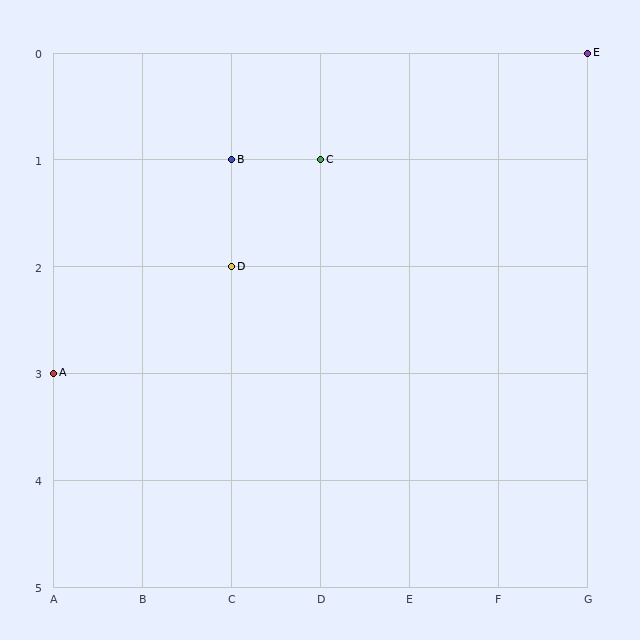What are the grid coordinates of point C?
Point C is at grid coordinates (D, 1).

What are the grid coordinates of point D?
Point D is at grid coordinates (C, 2).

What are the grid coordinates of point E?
Point E is at grid coordinates (G, 0).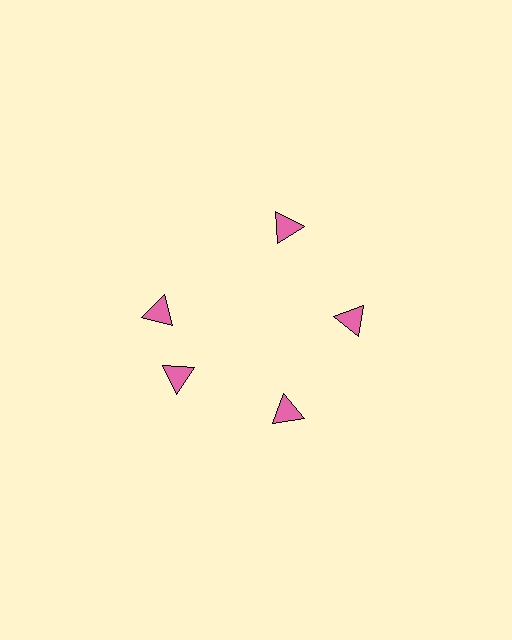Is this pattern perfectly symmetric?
No. The 5 pink triangles are arranged in a ring, but one element near the 10 o'clock position is rotated out of alignment along the ring, breaking the 5-fold rotational symmetry.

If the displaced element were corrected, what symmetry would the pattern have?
It would have 5-fold rotational symmetry — the pattern would map onto itself every 72 degrees.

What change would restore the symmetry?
The symmetry would be restored by rotating it back into even spacing with its neighbors so that all 5 triangles sit at equal angles and equal distance from the center.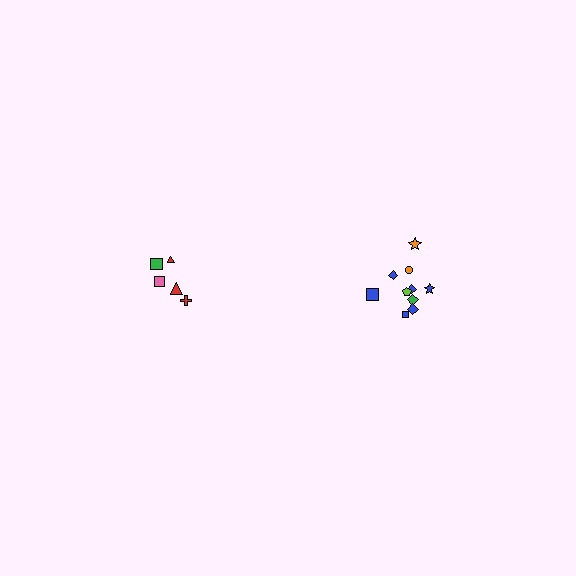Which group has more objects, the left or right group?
The right group.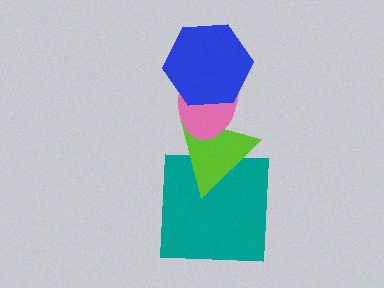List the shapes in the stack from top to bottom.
From top to bottom: the blue hexagon, the pink ellipse, the lime triangle, the teal square.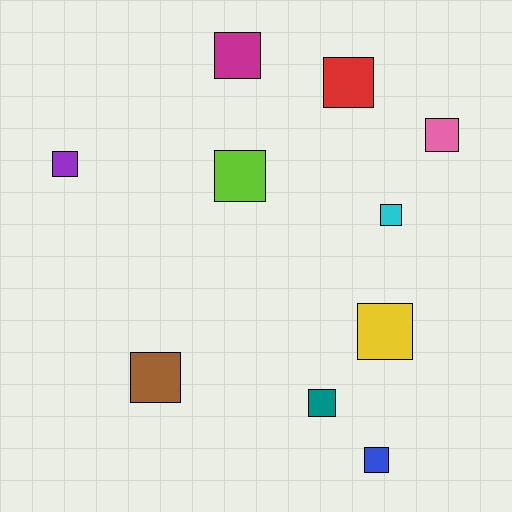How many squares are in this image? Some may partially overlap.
There are 10 squares.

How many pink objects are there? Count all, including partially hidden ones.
There is 1 pink object.